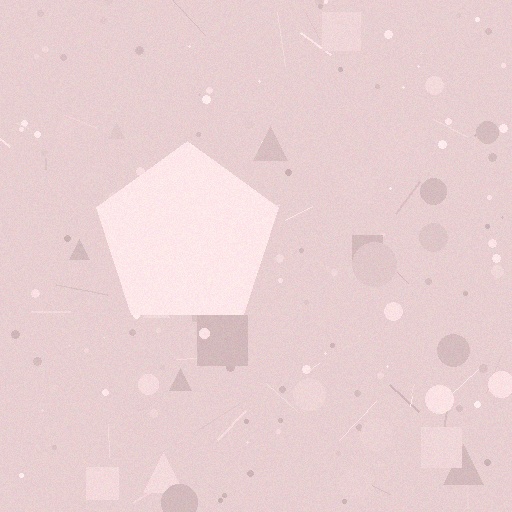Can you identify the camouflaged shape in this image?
The camouflaged shape is a pentagon.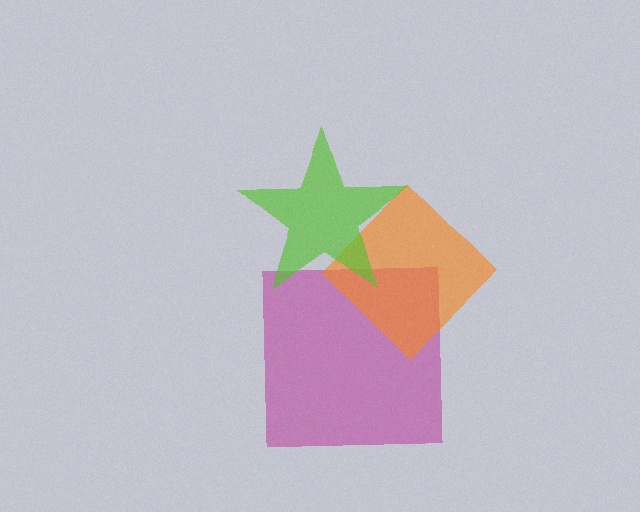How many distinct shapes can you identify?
There are 3 distinct shapes: a magenta square, an orange diamond, a lime star.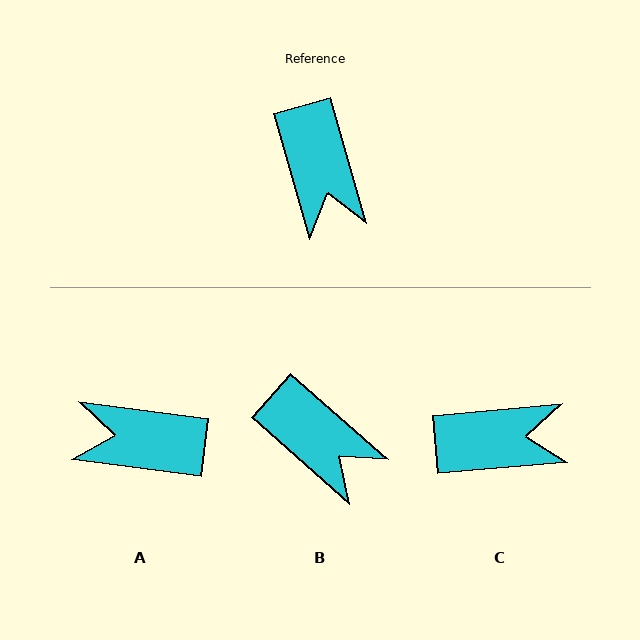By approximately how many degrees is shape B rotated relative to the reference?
Approximately 33 degrees counter-clockwise.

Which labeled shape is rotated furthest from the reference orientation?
A, about 113 degrees away.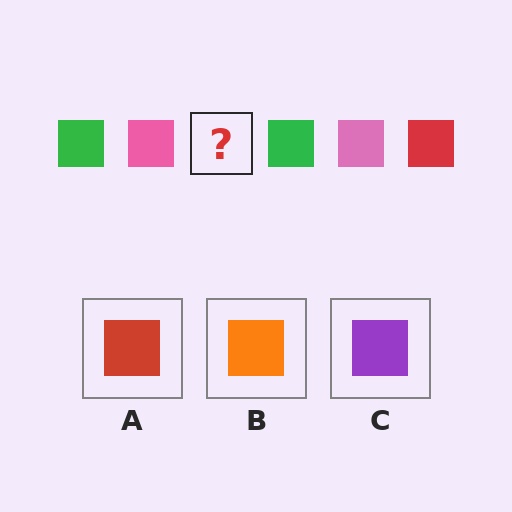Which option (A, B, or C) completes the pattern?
A.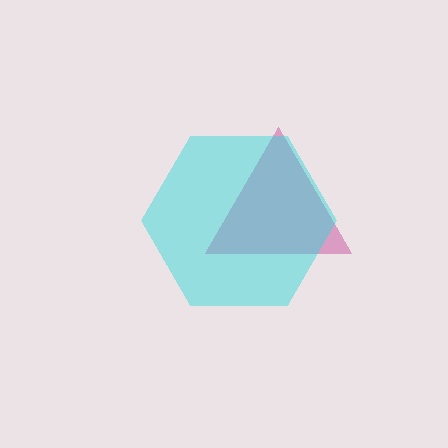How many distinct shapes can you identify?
There are 2 distinct shapes: a magenta triangle, a cyan hexagon.